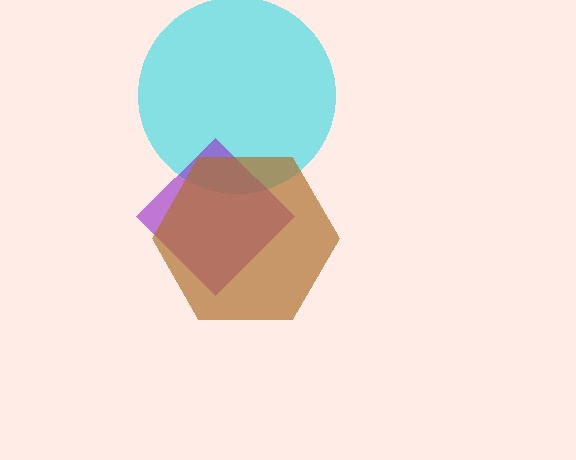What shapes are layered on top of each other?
The layered shapes are: a cyan circle, a purple diamond, a brown hexagon.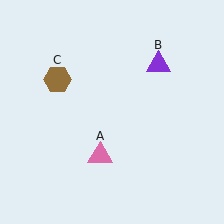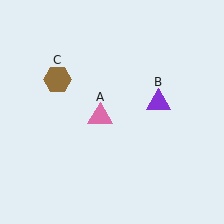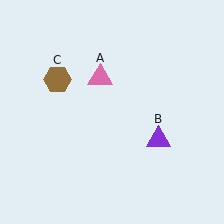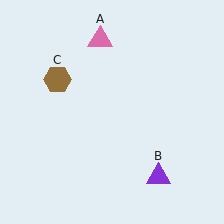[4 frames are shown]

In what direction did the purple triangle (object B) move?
The purple triangle (object B) moved down.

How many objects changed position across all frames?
2 objects changed position: pink triangle (object A), purple triangle (object B).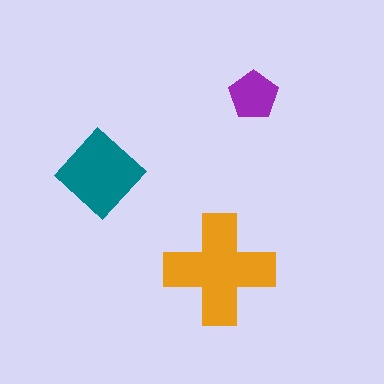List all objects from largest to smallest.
The orange cross, the teal diamond, the purple pentagon.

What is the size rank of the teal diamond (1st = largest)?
2nd.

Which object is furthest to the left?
The teal diamond is leftmost.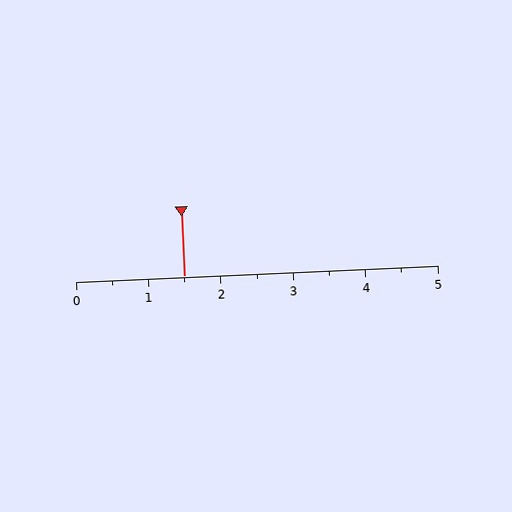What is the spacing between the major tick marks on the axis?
The major ticks are spaced 1 apart.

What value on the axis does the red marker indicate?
The marker indicates approximately 1.5.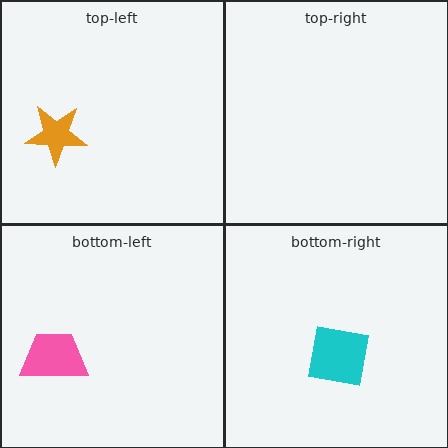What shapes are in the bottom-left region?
The pink trapezoid.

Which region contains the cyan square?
The bottom-right region.